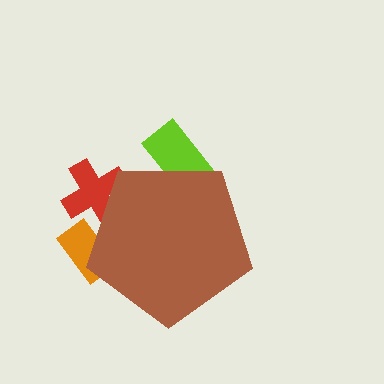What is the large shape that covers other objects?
A brown pentagon.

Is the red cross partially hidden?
Yes, the red cross is partially hidden behind the brown pentagon.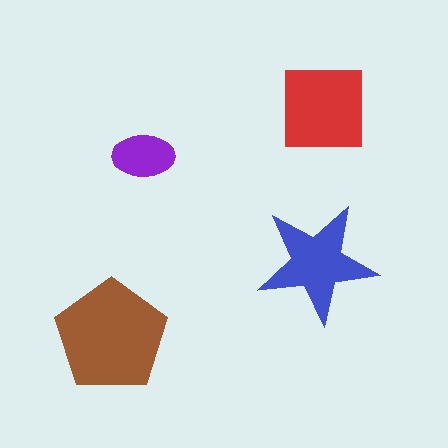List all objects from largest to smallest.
The brown pentagon, the red square, the blue star, the purple ellipse.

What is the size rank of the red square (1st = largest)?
2nd.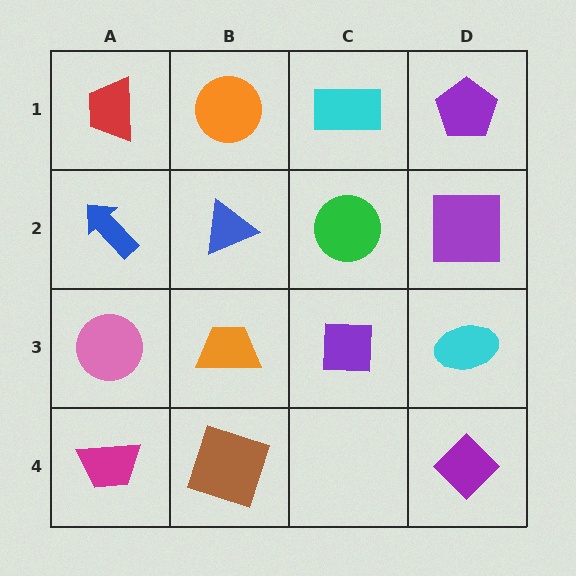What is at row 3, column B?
An orange trapezoid.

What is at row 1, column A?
A red trapezoid.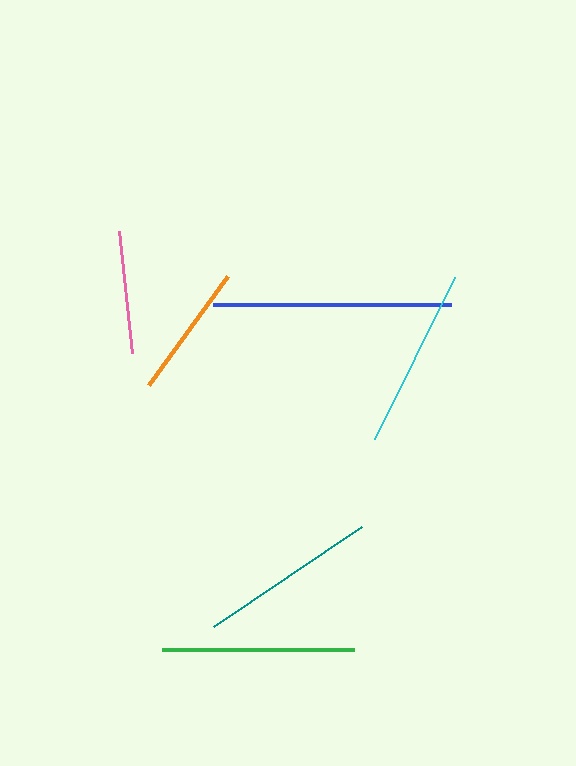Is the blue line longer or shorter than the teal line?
The blue line is longer than the teal line.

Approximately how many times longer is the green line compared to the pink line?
The green line is approximately 1.6 times the length of the pink line.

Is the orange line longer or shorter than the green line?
The green line is longer than the orange line.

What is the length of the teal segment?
The teal segment is approximately 178 pixels long.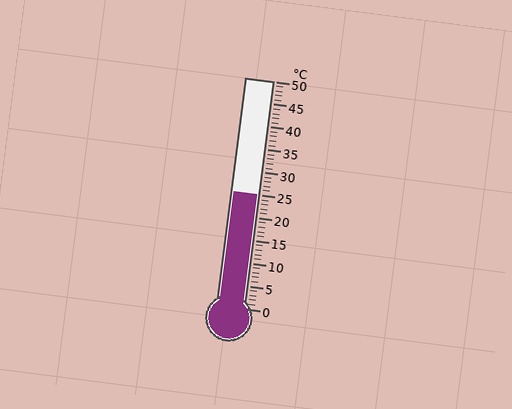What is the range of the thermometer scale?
The thermometer scale ranges from 0°C to 50°C.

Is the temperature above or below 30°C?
The temperature is below 30°C.